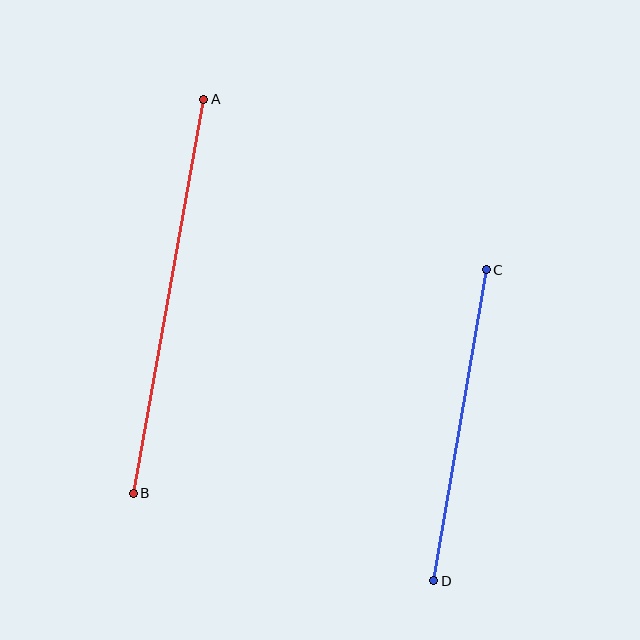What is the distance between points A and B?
The distance is approximately 400 pixels.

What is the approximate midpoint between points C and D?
The midpoint is at approximately (460, 425) pixels.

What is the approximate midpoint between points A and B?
The midpoint is at approximately (168, 296) pixels.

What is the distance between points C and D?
The distance is approximately 316 pixels.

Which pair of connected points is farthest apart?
Points A and B are farthest apart.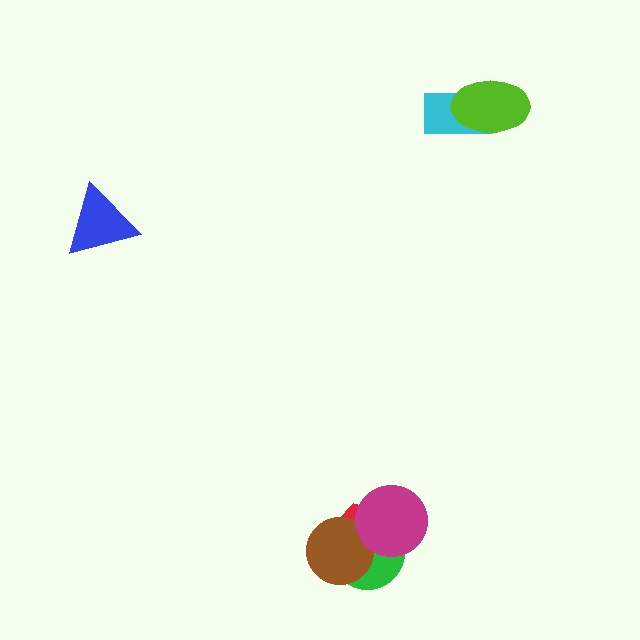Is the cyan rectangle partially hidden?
Yes, it is partially covered by another shape.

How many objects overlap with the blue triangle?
0 objects overlap with the blue triangle.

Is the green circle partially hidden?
Yes, it is partially covered by another shape.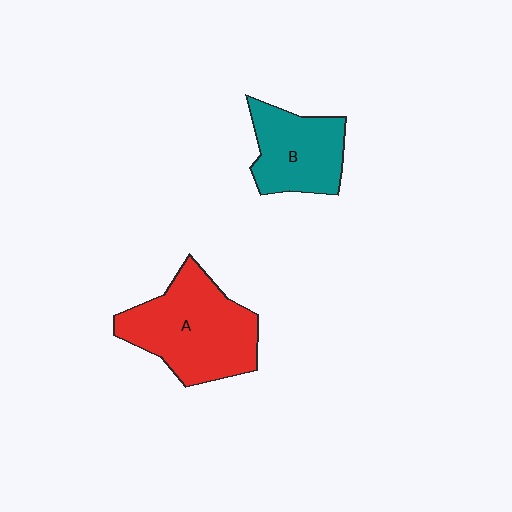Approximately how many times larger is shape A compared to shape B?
Approximately 1.5 times.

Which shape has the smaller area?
Shape B (teal).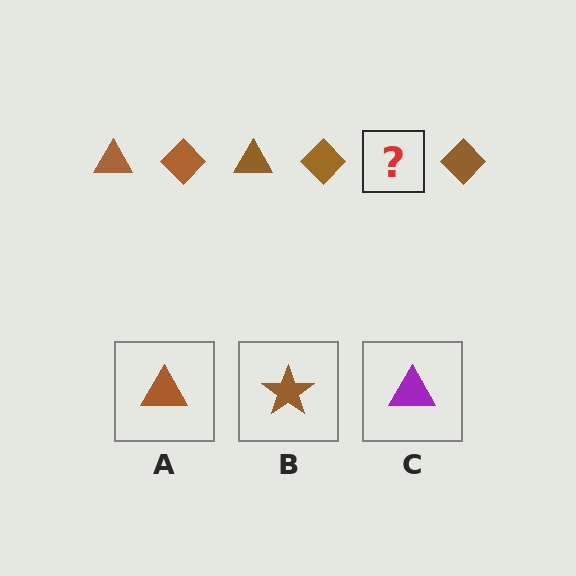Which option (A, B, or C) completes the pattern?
A.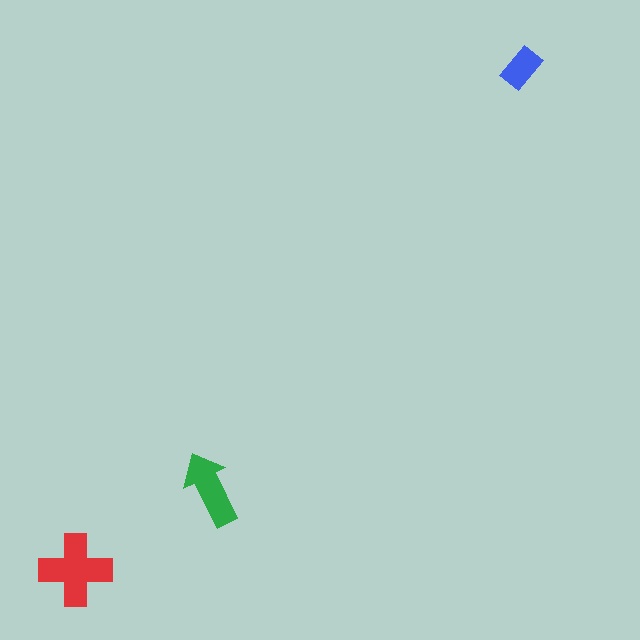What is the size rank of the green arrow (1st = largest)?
2nd.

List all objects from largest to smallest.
The red cross, the green arrow, the blue rectangle.